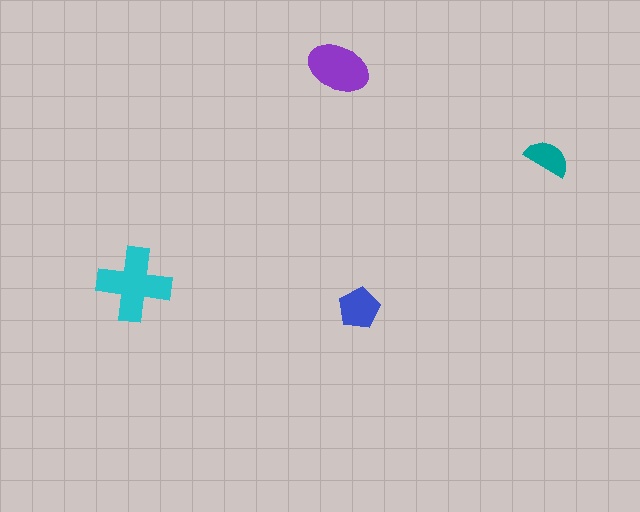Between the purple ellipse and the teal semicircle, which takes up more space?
The purple ellipse.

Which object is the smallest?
The teal semicircle.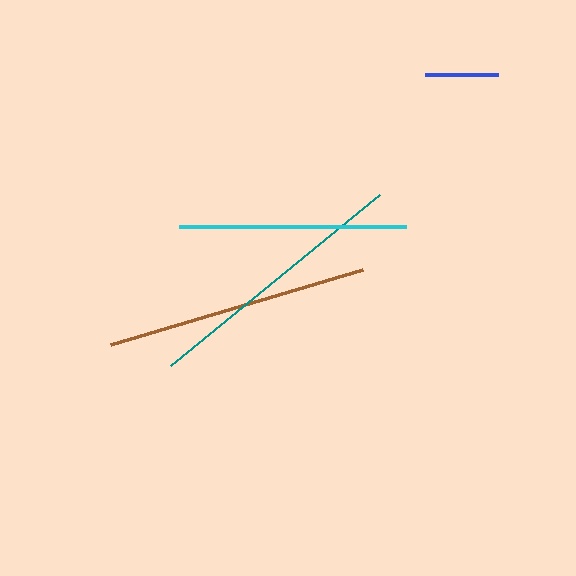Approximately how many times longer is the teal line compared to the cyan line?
The teal line is approximately 1.2 times the length of the cyan line.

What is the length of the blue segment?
The blue segment is approximately 72 pixels long.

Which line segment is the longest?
The teal line is the longest at approximately 270 pixels.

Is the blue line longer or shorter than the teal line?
The teal line is longer than the blue line.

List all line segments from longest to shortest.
From longest to shortest: teal, brown, cyan, blue.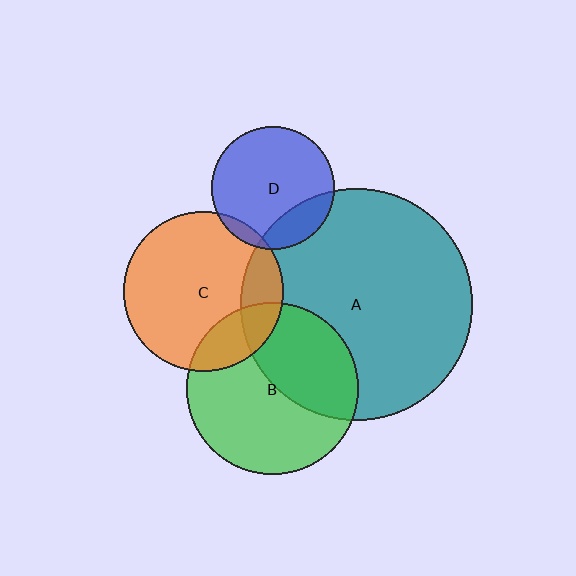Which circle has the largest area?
Circle A (teal).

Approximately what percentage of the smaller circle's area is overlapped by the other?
Approximately 20%.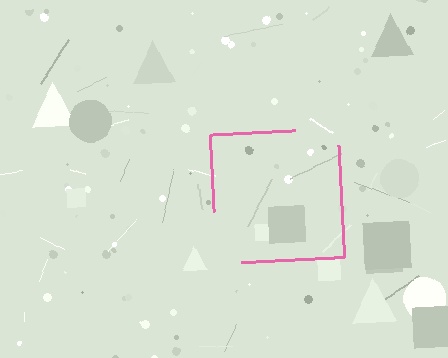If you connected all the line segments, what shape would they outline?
They would outline a square.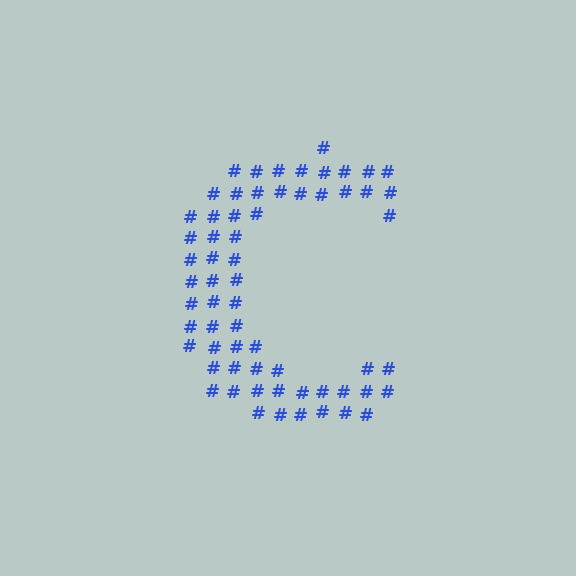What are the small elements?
The small elements are hash symbols.